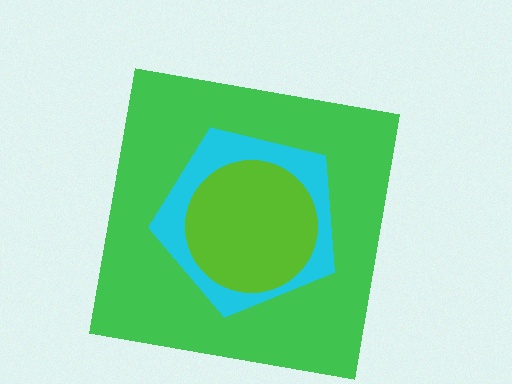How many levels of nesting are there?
3.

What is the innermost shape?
The lime circle.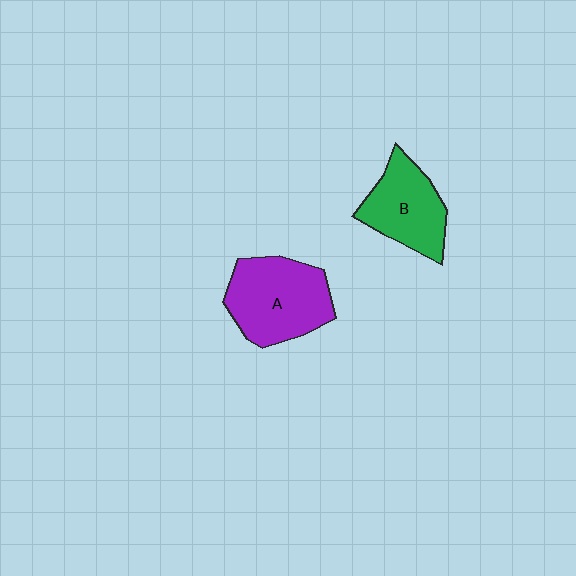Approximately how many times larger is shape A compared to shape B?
Approximately 1.3 times.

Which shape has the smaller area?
Shape B (green).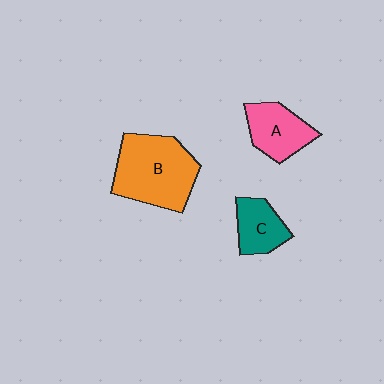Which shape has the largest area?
Shape B (orange).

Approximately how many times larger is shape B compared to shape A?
Approximately 1.8 times.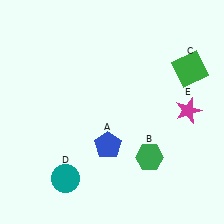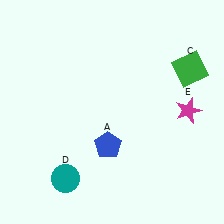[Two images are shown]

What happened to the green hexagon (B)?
The green hexagon (B) was removed in Image 2. It was in the bottom-right area of Image 1.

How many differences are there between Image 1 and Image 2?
There is 1 difference between the two images.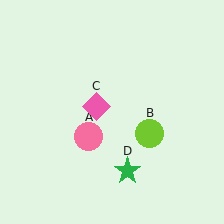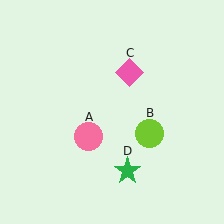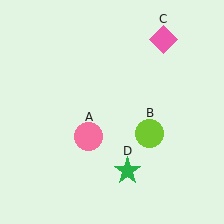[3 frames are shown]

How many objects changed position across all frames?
1 object changed position: pink diamond (object C).